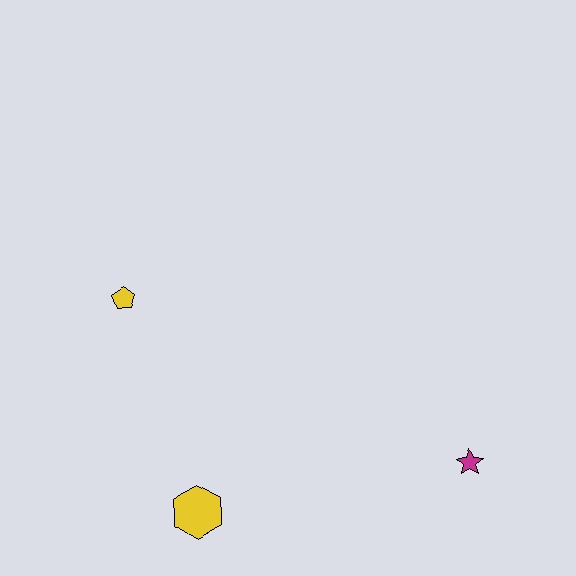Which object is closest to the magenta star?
The yellow hexagon is closest to the magenta star.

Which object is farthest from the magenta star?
The yellow pentagon is farthest from the magenta star.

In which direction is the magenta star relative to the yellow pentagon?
The magenta star is to the right of the yellow pentagon.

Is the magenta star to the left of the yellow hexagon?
No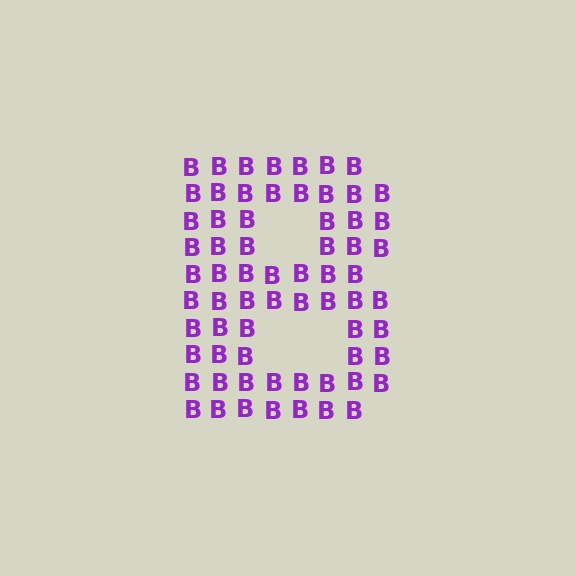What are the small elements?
The small elements are letter B's.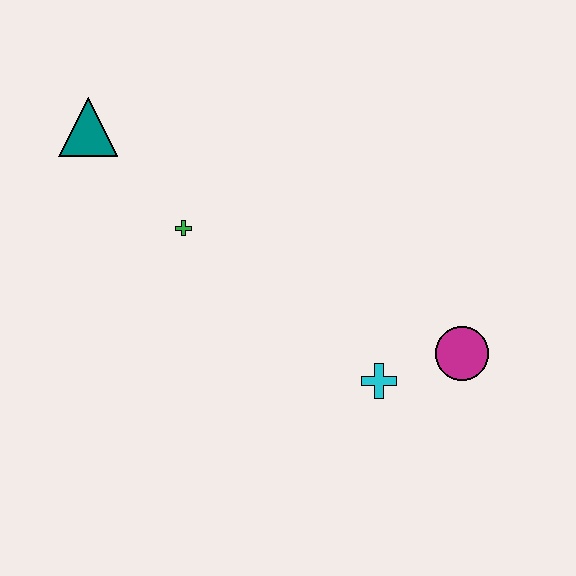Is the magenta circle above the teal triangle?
No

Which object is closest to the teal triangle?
The green cross is closest to the teal triangle.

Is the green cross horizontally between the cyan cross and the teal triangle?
Yes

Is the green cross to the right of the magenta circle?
No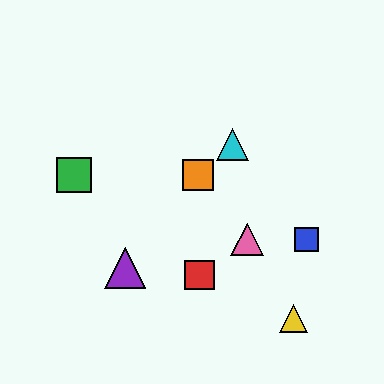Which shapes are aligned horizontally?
The green square, the orange square are aligned horizontally.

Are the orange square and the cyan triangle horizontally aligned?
No, the orange square is at y≈175 and the cyan triangle is at y≈144.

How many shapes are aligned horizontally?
2 shapes (the green square, the orange square) are aligned horizontally.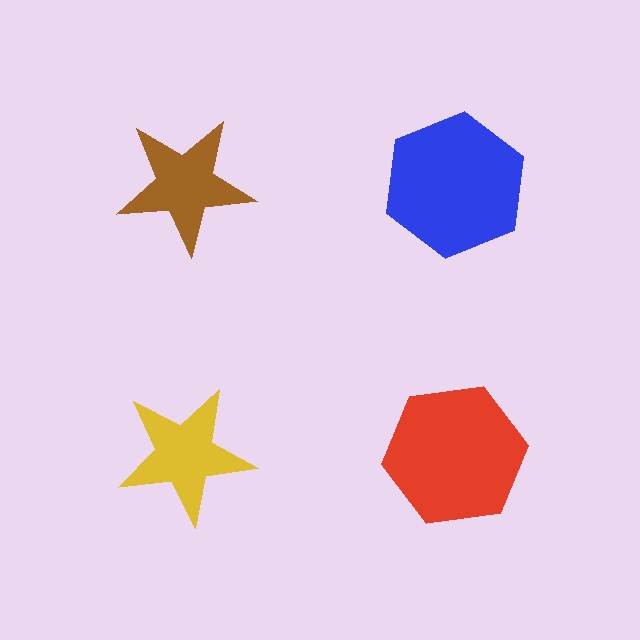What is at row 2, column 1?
A yellow star.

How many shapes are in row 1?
2 shapes.